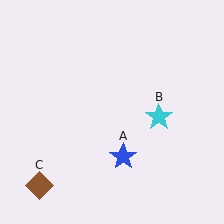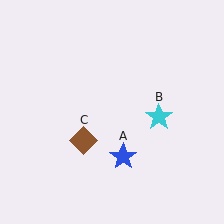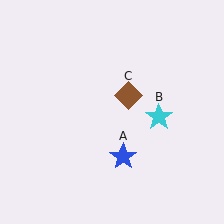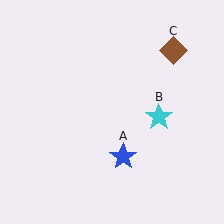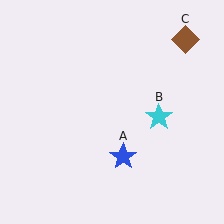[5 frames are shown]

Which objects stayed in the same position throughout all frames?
Blue star (object A) and cyan star (object B) remained stationary.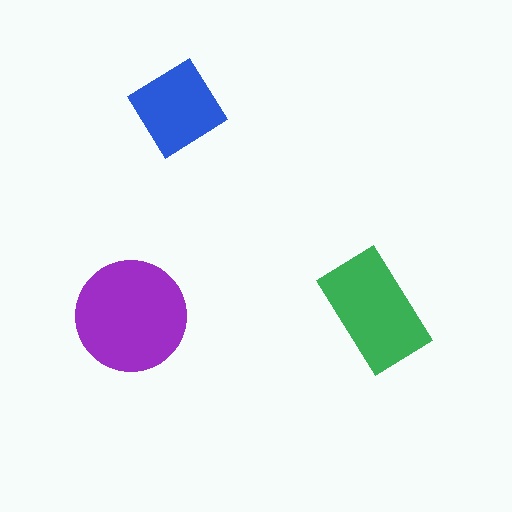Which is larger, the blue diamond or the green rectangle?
The green rectangle.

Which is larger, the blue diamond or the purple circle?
The purple circle.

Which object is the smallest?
The blue diamond.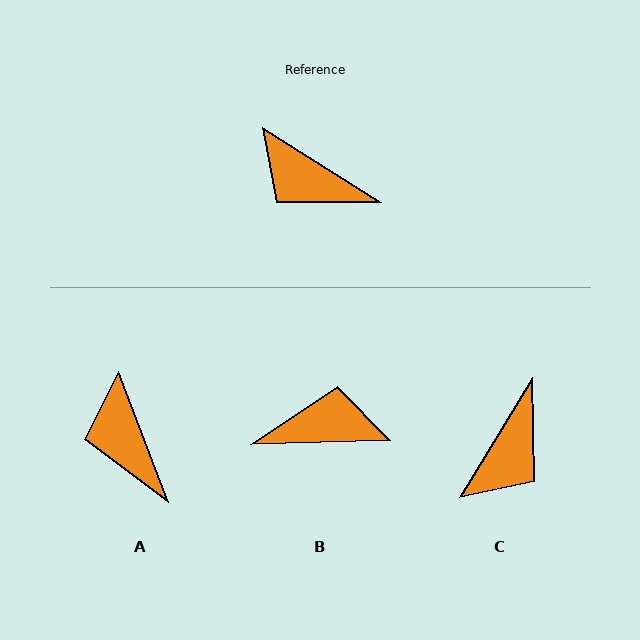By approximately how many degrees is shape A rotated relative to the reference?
Approximately 37 degrees clockwise.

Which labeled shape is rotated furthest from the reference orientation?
B, about 146 degrees away.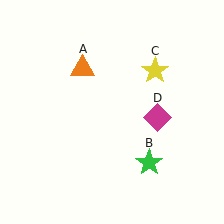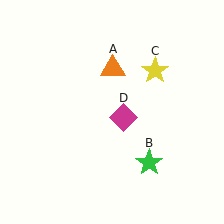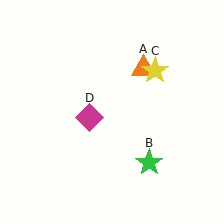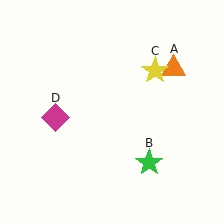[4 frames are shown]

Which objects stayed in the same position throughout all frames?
Green star (object B) and yellow star (object C) remained stationary.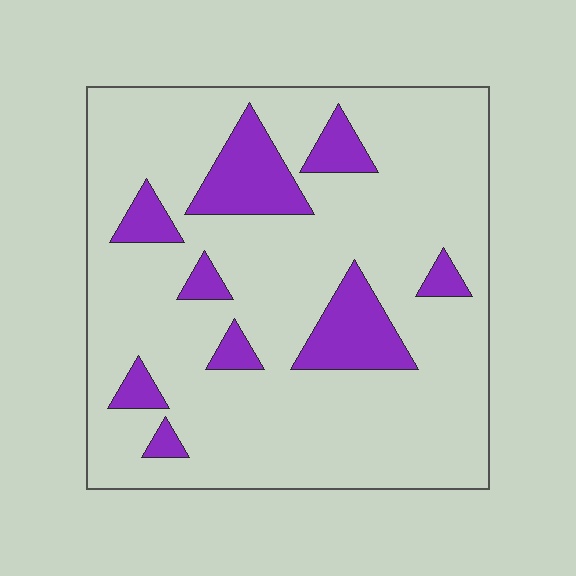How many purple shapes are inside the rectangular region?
9.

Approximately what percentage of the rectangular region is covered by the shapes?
Approximately 15%.